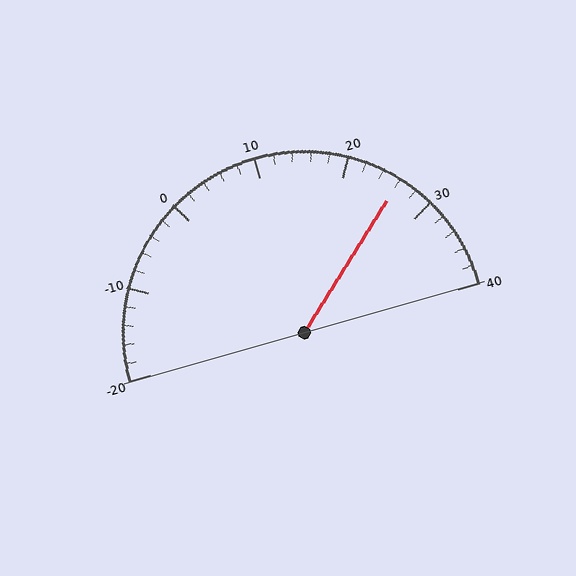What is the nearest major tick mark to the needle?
The nearest major tick mark is 30.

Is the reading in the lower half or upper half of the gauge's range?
The reading is in the upper half of the range (-20 to 40).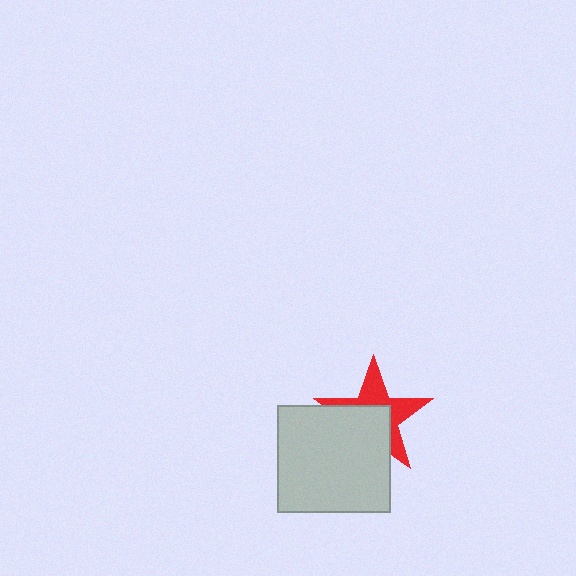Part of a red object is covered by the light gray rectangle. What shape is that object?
It is a star.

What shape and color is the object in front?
The object in front is a light gray rectangle.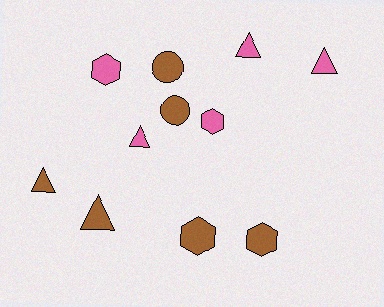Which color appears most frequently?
Brown, with 6 objects.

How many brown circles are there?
There are 2 brown circles.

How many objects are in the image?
There are 11 objects.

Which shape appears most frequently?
Triangle, with 5 objects.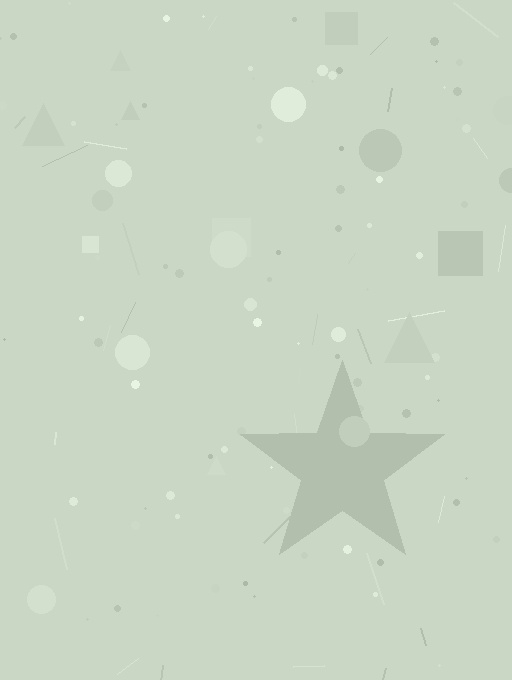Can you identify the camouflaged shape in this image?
The camouflaged shape is a star.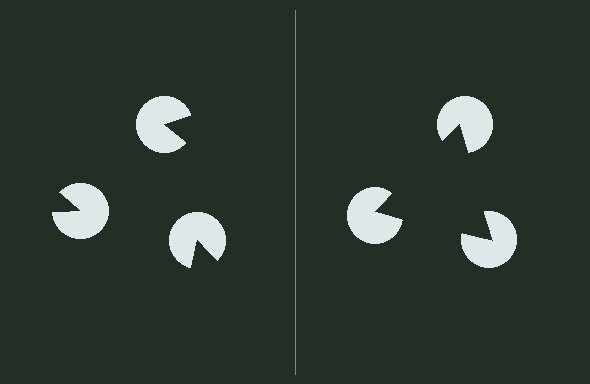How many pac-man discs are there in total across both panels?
6 — 3 on each side.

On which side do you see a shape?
An illusory triangle appears on the right side. On the left side the wedge cuts are rotated, so no coherent shape forms.